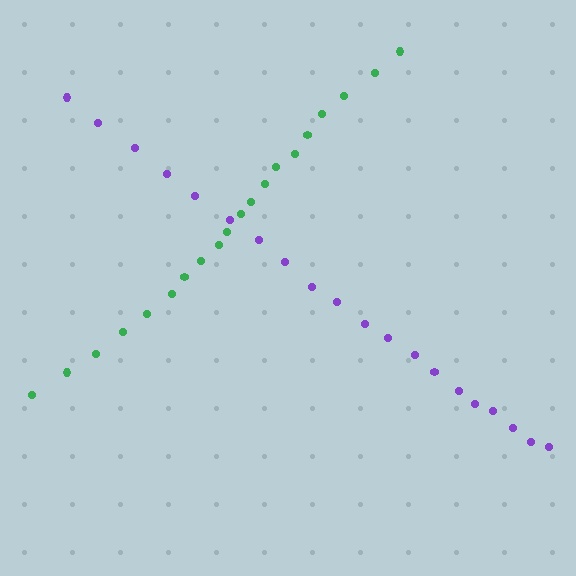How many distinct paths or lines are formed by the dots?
There are 2 distinct paths.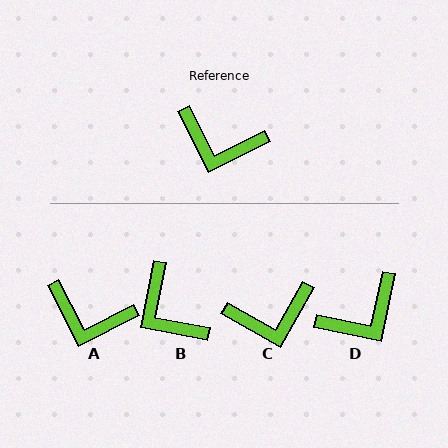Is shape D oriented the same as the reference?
No, it is off by about 51 degrees.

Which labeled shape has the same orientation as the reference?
A.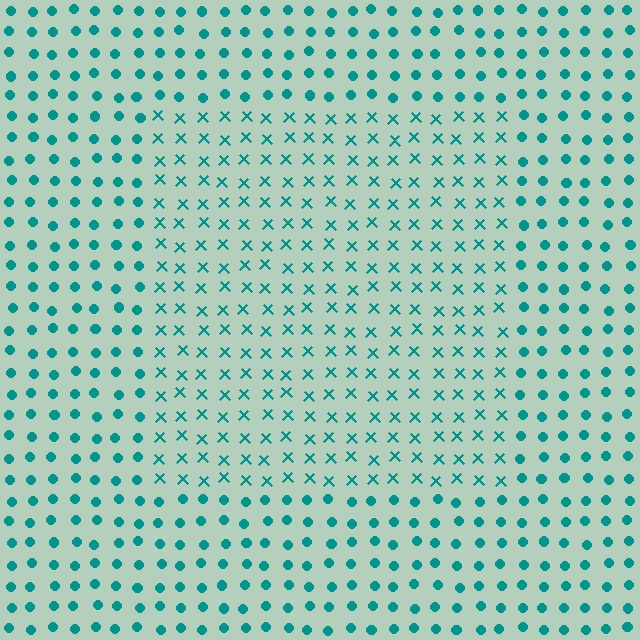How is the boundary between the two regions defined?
The boundary is defined by a change in element shape: X marks inside vs. circles outside. All elements share the same color and spacing.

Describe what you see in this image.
The image is filled with small teal elements arranged in a uniform grid. A rectangle-shaped region contains X marks, while the surrounding area contains circles. The boundary is defined purely by the change in element shape.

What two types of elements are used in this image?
The image uses X marks inside the rectangle region and circles outside it.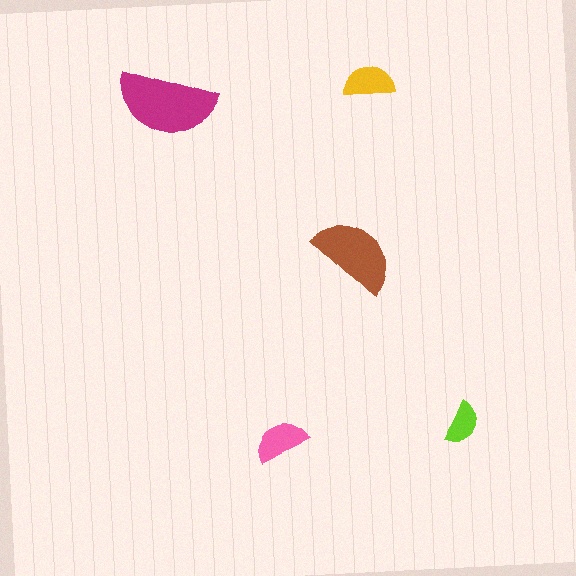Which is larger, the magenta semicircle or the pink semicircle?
The magenta one.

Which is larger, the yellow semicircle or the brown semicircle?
The brown one.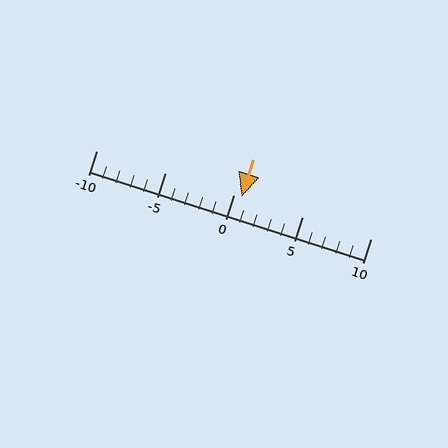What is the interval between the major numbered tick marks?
The major tick marks are spaced 5 units apart.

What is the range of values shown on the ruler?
The ruler shows values from -10 to 10.